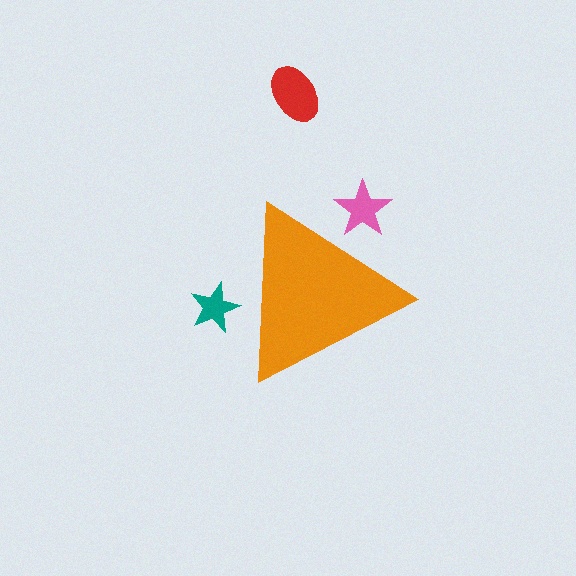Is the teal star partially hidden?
Yes, the teal star is partially hidden behind the orange triangle.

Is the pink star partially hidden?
Yes, the pink star is partially hidden behind the orange triangle.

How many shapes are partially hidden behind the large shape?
2 shapes are partially hidden.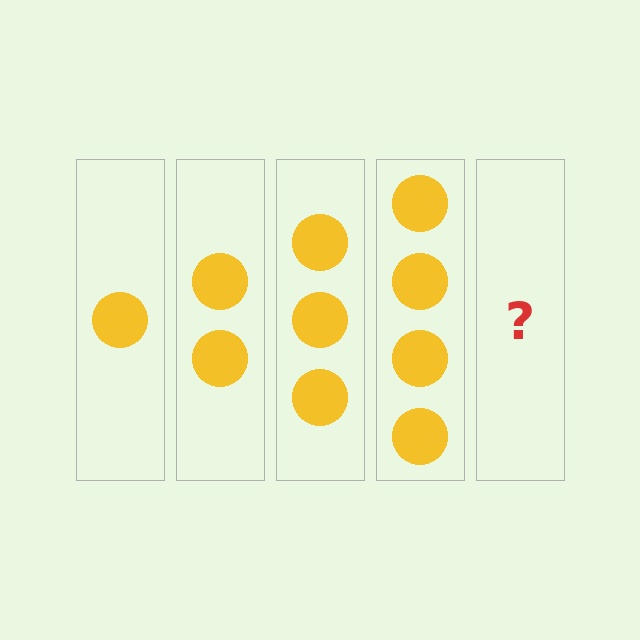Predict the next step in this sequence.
The next step is 5 circles.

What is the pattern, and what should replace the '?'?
The pattern is that each step adds one more circle. The '?' should be 5 circles.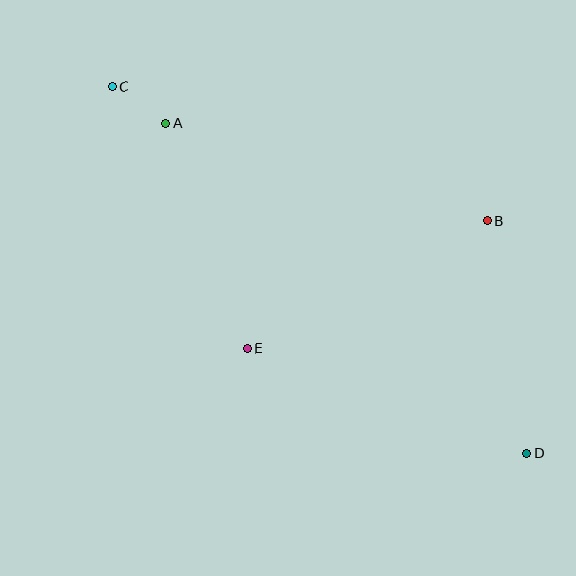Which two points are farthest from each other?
Points C and D are farthest from each other.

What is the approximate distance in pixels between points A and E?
The distance between A and E is approximately 240 pixels.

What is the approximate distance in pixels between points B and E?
The distance between B and E is approximately 272 pixels.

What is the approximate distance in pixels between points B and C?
The distance between B and C is approximately 398 pixels.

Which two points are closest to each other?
Points A and C are closest to each other.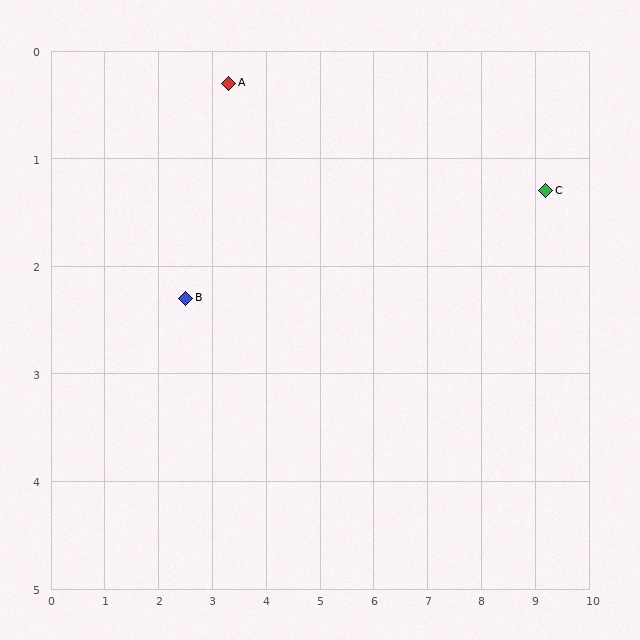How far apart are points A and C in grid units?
Points A and C are about 6.0 grid units apart.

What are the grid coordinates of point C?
Point C is at approximately (9.2, 1.3).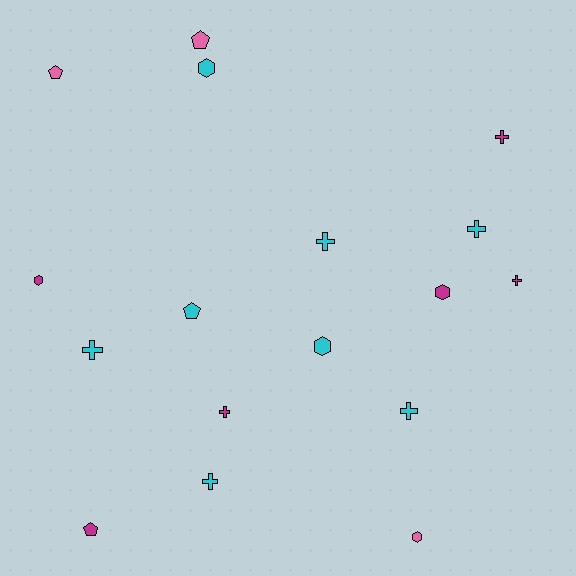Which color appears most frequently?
Cyan, with 8 objects.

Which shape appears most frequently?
Cross, with 8 objects.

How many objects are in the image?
There are 17 objects.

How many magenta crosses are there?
There are 3 magenta crosses.